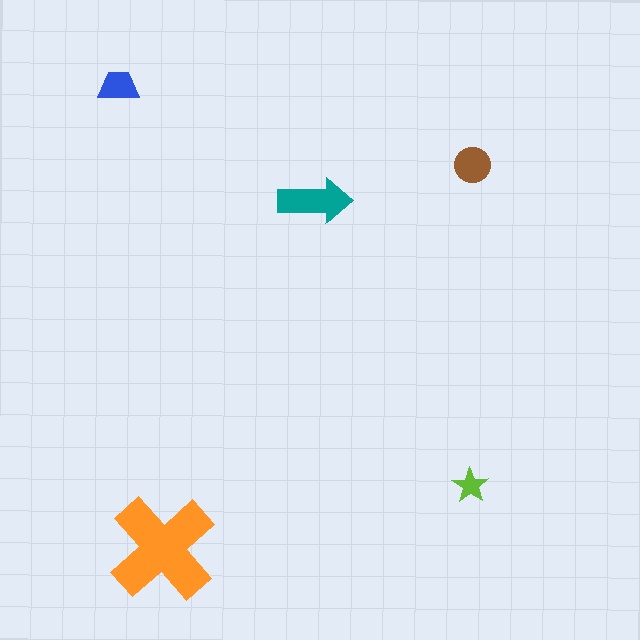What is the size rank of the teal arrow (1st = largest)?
2nd.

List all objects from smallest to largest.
The lime star, the blue trapezoid, the brown circle, the teal arrow, the orange cross.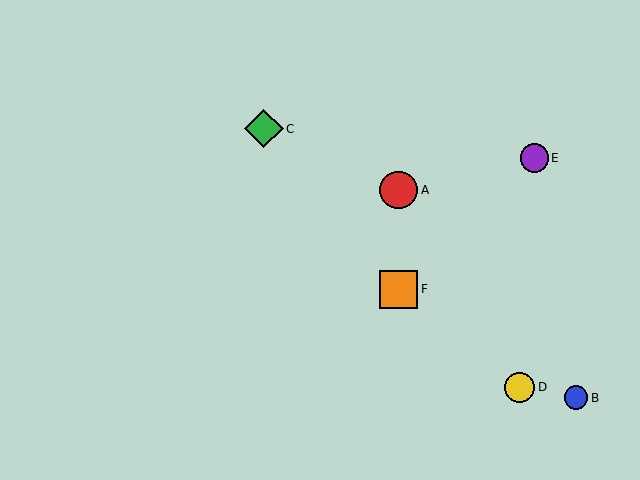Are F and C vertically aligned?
No, F is at x≈399 and C is at x≈264.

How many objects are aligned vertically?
2 objects (A, F) are aligned vertically.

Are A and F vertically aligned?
Yes, both are at x≈399.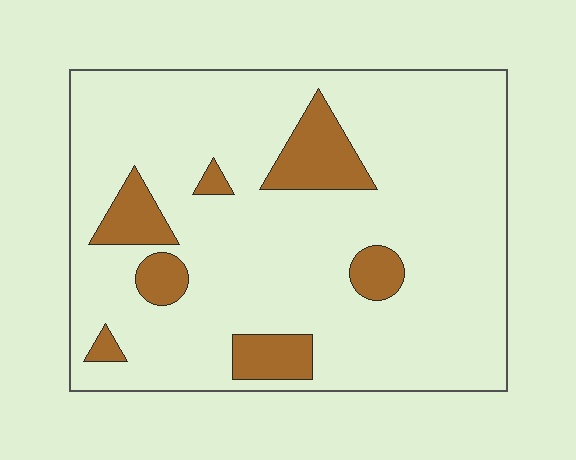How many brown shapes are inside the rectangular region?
7.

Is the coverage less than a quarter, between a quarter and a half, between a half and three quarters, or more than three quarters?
Less than a quarter.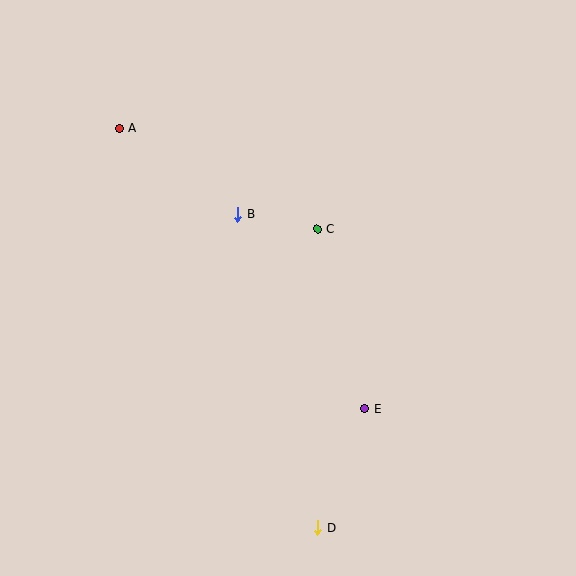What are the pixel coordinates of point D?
Point D is at (318, 527).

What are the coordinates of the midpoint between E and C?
The midpoint between E and C is at (341, 319).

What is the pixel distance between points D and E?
The distance between D and E is 128 pixels.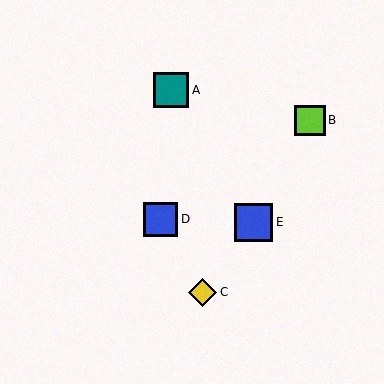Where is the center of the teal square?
The center of the teal square is at (171, 90).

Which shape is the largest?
The blue square (labeled E) is the largest.